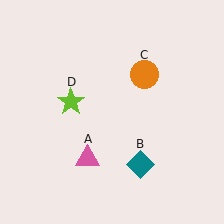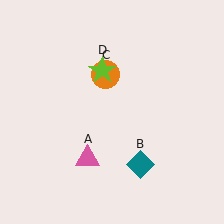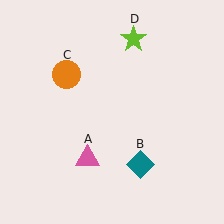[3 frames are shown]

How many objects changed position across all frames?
2 objects changed position: orange circle (object C), lime star (object D).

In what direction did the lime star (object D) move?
The lime star (object D) moved up and to the right.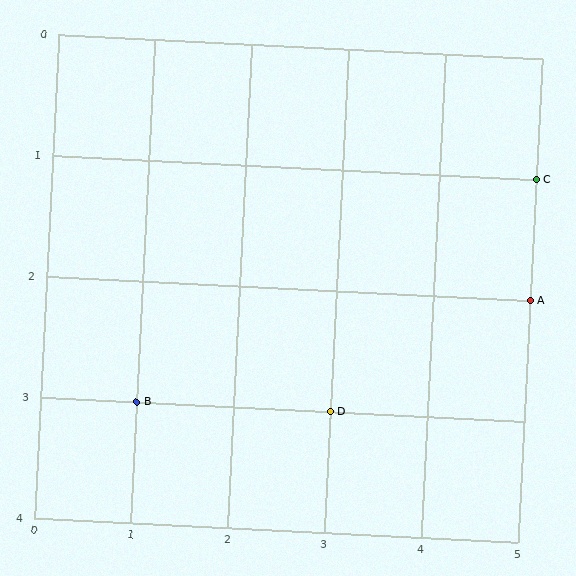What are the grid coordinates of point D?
Point D is at grid coordinates (3, 3).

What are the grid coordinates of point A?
Point A is at grid coordinates (5, 2).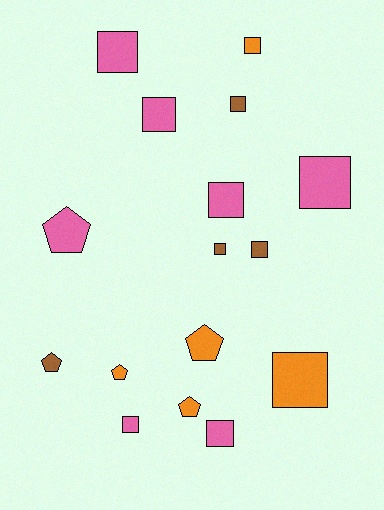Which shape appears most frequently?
Square, with 11 objects.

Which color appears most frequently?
Pink, with 7 objects.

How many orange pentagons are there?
There are 3 orange pentagons.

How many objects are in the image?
There are 16 objects.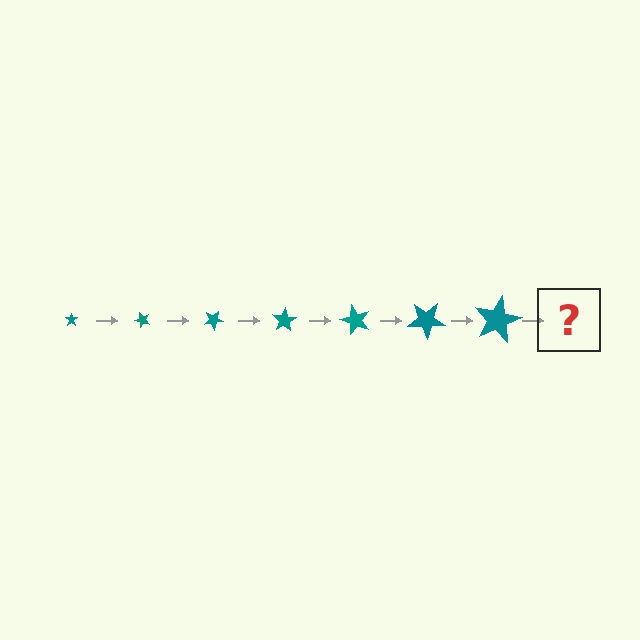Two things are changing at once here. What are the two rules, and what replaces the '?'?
The two rules are that the star grows larger each step and it rotates 50 degrees each step. The '?' should be a star, larger than the previous one and rotated 350 degrees from the start.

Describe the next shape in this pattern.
It should be a star, larger than the previous one and rotated 350 degrees from the start.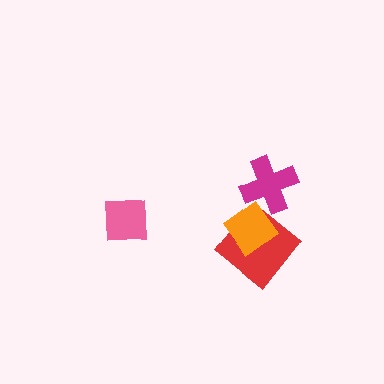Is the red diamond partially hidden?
Yes, it is partially covered by another shape.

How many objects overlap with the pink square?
0 objects overlap with the pink square.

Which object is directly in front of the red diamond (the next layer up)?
The orange diamond is directly in front of the red diamond.